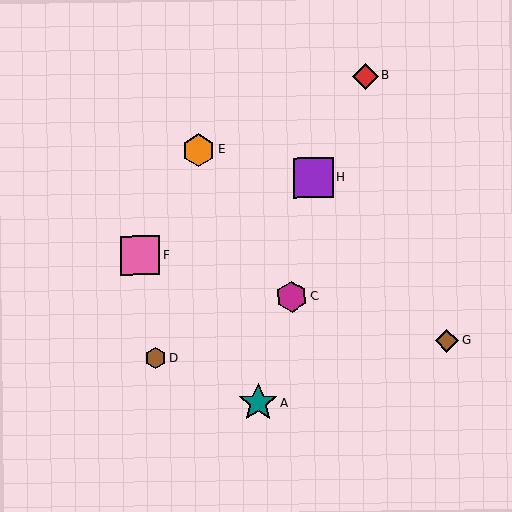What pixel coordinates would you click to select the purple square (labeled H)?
Click at (313, 178) to select the purple square H.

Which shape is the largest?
The purple square (labeled H) is the largest.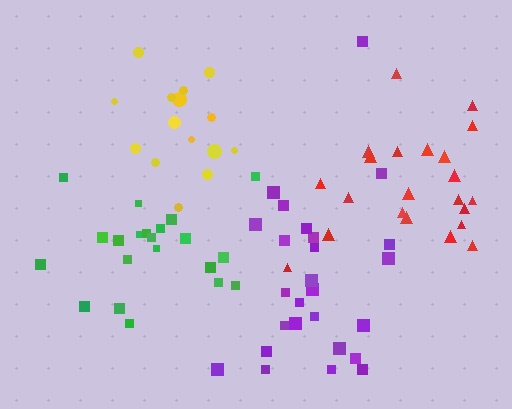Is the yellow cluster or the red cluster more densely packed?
Yellow.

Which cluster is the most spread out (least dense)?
Red.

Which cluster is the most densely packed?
Yellow.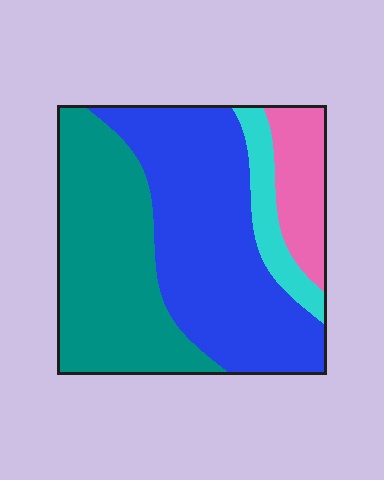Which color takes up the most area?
Blue, at roughly 45%.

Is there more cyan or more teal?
Teal.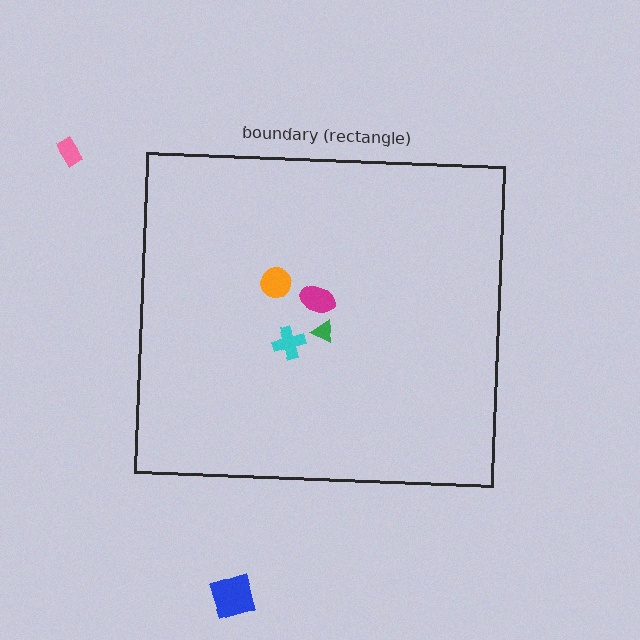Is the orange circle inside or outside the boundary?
Inside.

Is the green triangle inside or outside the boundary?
Inside.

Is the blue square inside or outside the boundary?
Outside.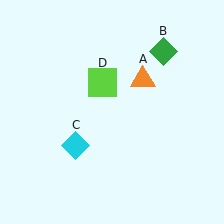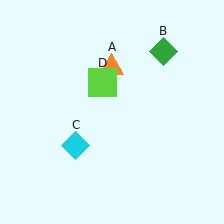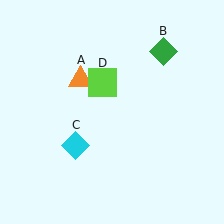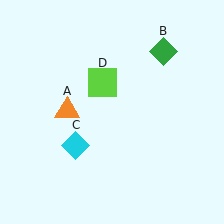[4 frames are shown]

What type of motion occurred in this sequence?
The orange triangle (object A) rotated counterclockwise around the center of the scene.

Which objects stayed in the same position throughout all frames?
Green diamond (object B) and cyan diamond (object C) and lime square (object D) remained stationary.